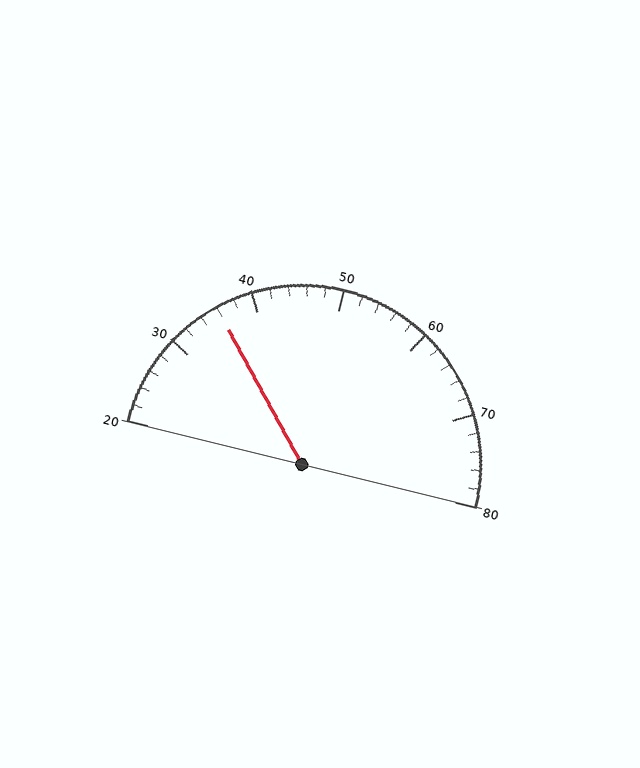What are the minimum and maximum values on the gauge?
The gauge ranges from 20 to 80.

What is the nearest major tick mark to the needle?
The nearest major tick mark is 40.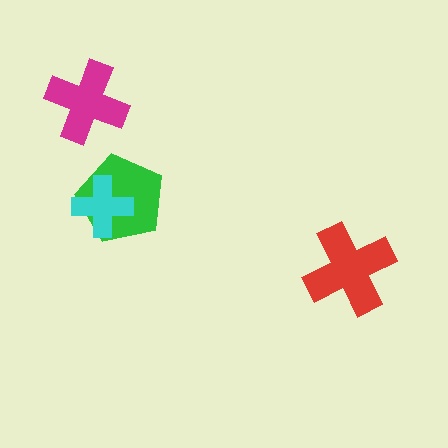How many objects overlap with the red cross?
0 objects overlap with the red cross.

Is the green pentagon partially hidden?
Yes, it is partially covered by another shape.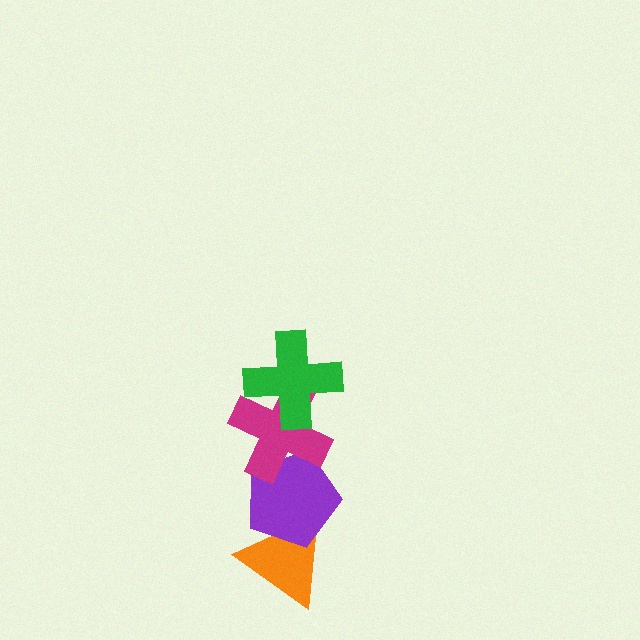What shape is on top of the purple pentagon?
The magenta cross is on top of the purple pentagon.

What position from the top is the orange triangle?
The orange triangle is 4th from the top.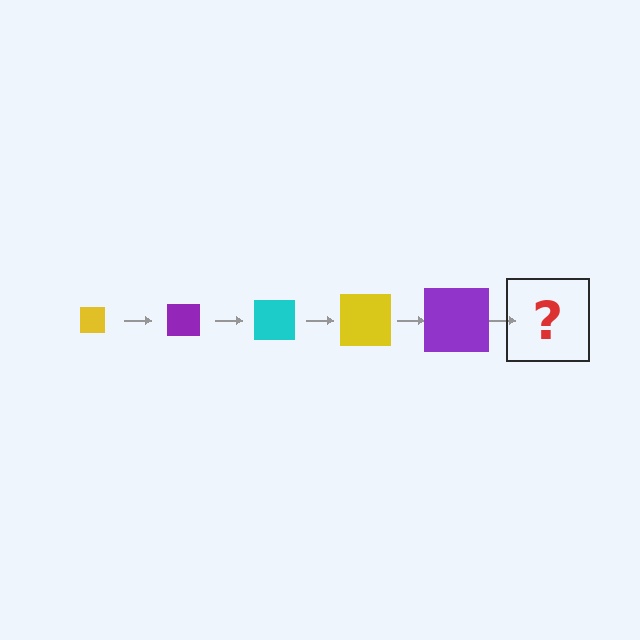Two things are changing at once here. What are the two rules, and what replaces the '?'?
The two rules are that the square grows larger each step and the color cycles through yellow, purple, and cyan. The '?' should be a cyan square, larger than the previous one.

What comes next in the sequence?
The next element should be a cyan square, larger than the previous one.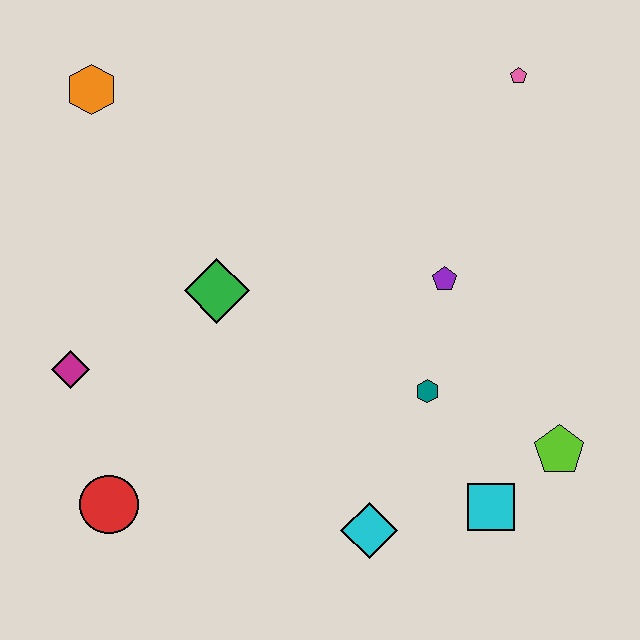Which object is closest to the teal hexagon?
The purple pentagon is closest to the teal hexagon.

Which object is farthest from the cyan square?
The orange hexagon is farthest from the cyan square.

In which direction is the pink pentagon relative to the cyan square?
The pink pentagon is above the cyan square.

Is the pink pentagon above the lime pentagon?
Yes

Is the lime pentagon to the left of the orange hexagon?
No